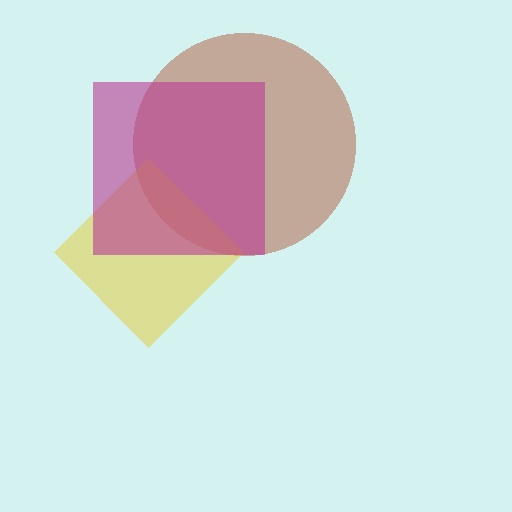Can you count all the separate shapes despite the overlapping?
Yes, there are 3 separate shapes.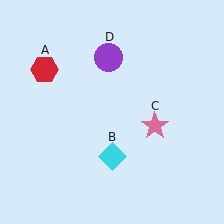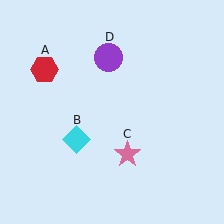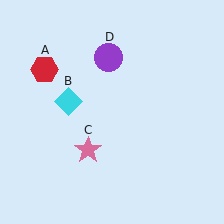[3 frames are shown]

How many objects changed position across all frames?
2 objects changed position: cyan diamond (object B), pink star (object C).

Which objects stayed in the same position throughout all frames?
Red hexagon (object A) and purple circle (object D) remained stationary.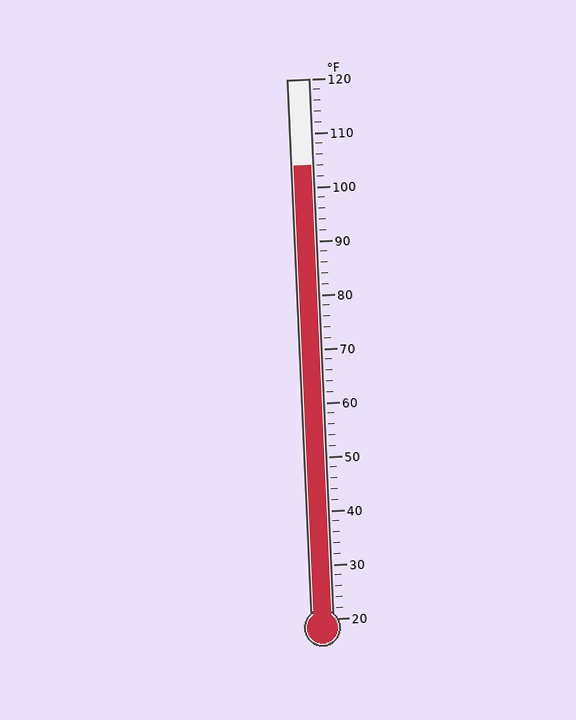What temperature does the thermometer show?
The thermometer shows approximately 104°F.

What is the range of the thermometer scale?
The thermometer scale ranges from 20°F to 120°F.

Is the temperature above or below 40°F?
The temperature is above 40°F.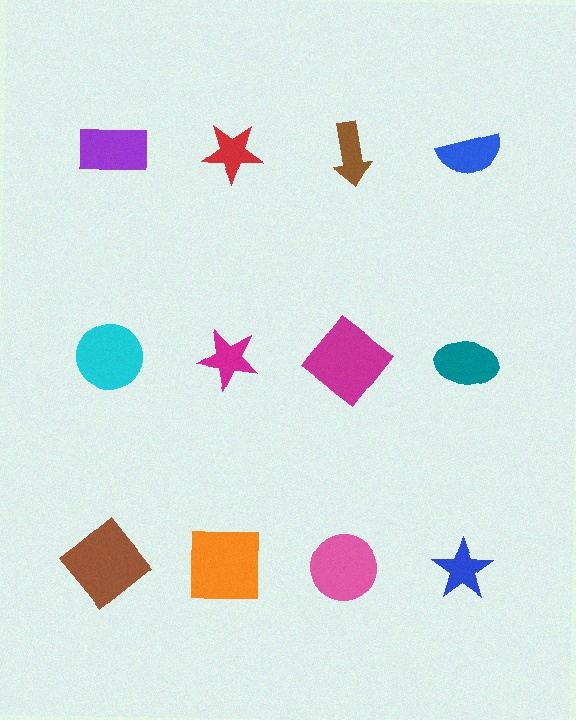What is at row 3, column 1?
A brown diamond.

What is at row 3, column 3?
A pink circle.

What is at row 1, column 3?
A brown arrow.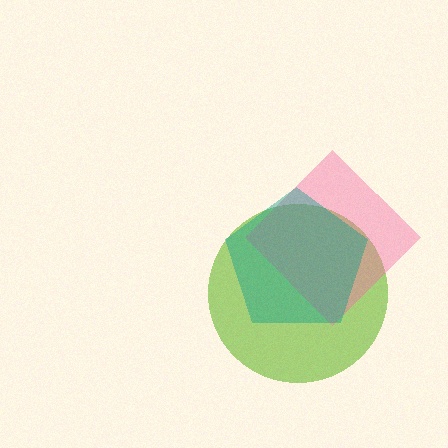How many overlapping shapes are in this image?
There are 3 overlapping shapes in the image.